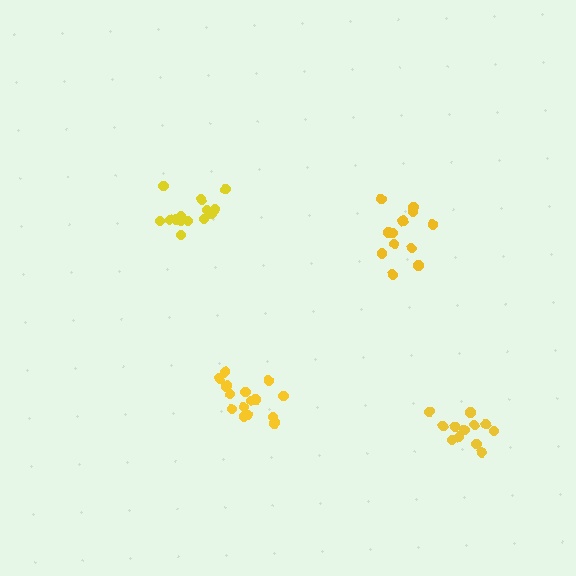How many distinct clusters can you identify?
There are 4 distinct clusters.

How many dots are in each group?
Group 1: 15 dots, Group 2: 12 dots, Group 3: 15 dots, Group 4: 12 dots (54 total).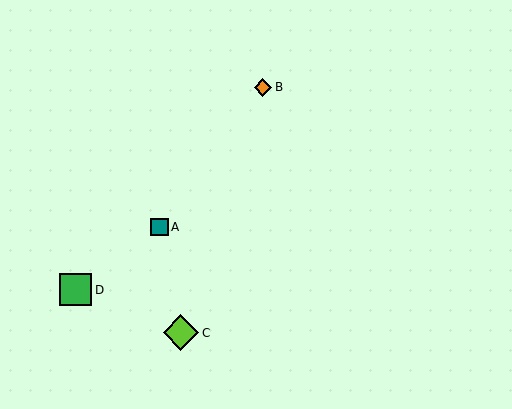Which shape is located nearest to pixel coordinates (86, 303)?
The green square (labeled D) at (76, 290) is nearest to that location.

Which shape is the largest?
The lime diamond (labeled C) is the largest.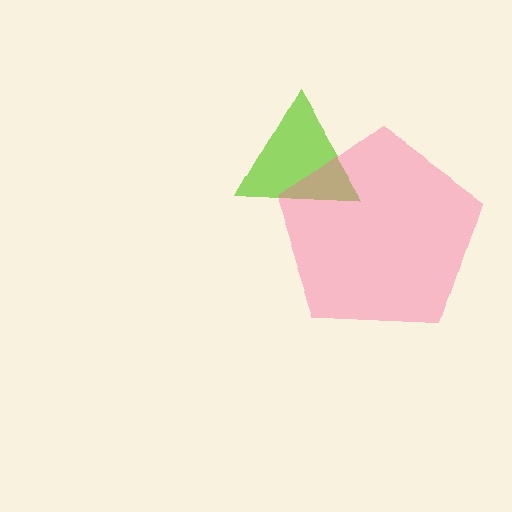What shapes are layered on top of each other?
The layered shapes are: a lime triangle, a pink pentagon.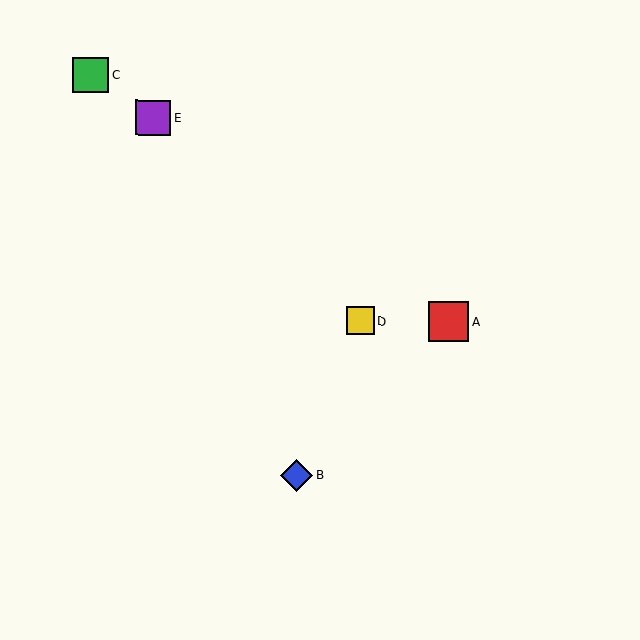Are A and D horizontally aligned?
Yes, both are at y≈322.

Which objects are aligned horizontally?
Objects A, D are aligned horizontally.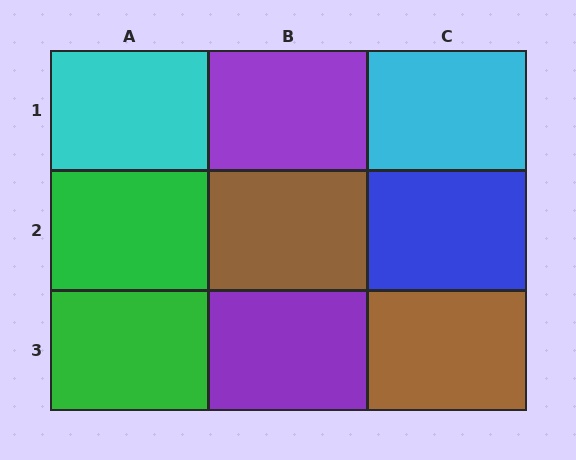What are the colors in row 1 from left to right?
Cyan, purple, cyan.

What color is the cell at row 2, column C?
Blue.